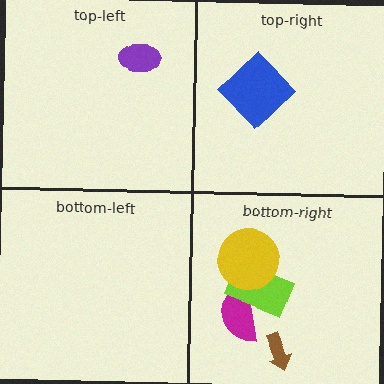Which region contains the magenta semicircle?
The bottom-right region.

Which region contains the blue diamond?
The top-right region.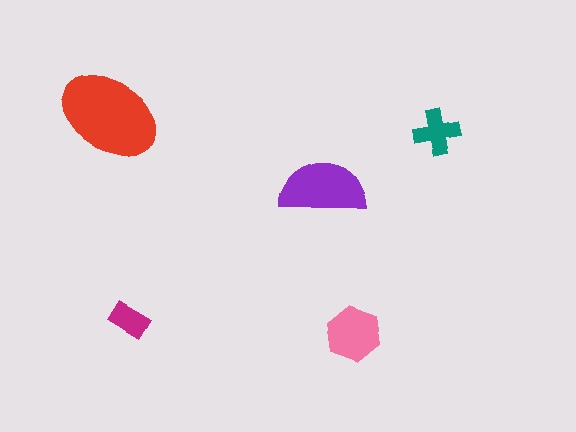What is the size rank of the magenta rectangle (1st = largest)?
5th.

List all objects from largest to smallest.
The red ellipse, the purple semicircle, the pink hexagon, the teal cross, the magenta rectangle.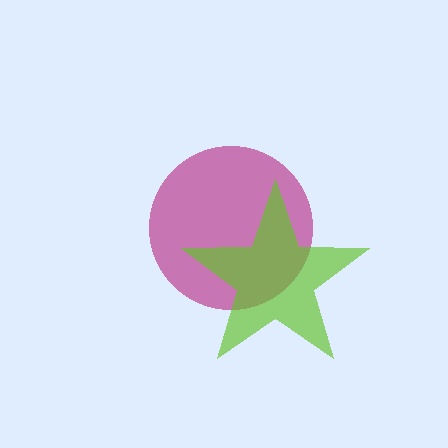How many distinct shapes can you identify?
There are 2 distinct shapes: a magenta circle, a lime star.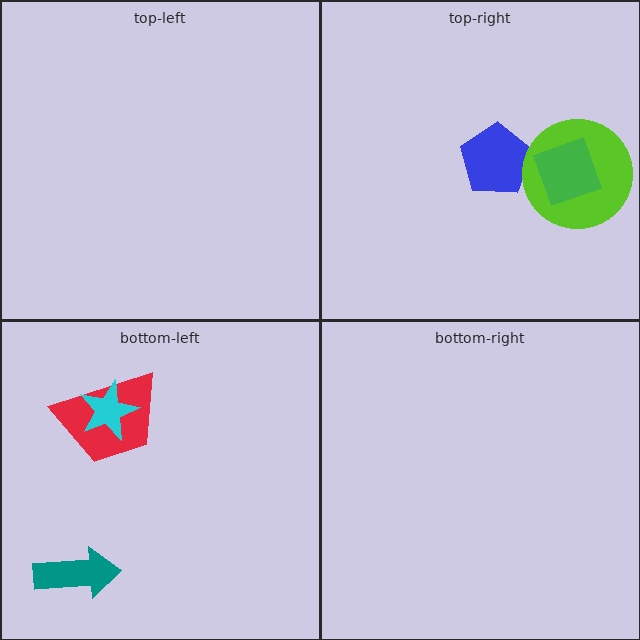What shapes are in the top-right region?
The blue pentagon, the lime circle, the green diamond.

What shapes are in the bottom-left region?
The teal arrow, the red trapezoid, the cyan star.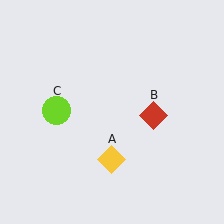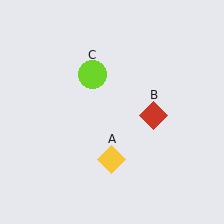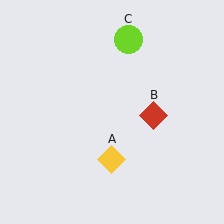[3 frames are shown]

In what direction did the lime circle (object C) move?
The lime circle (object C) moved up and to the right.